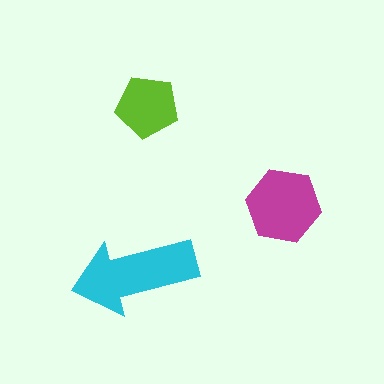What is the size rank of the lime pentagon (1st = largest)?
3rd.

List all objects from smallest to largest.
The lime pentagon, the magenta hexagon, the cyan arrow.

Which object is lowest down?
The cyan arrow is bottommost.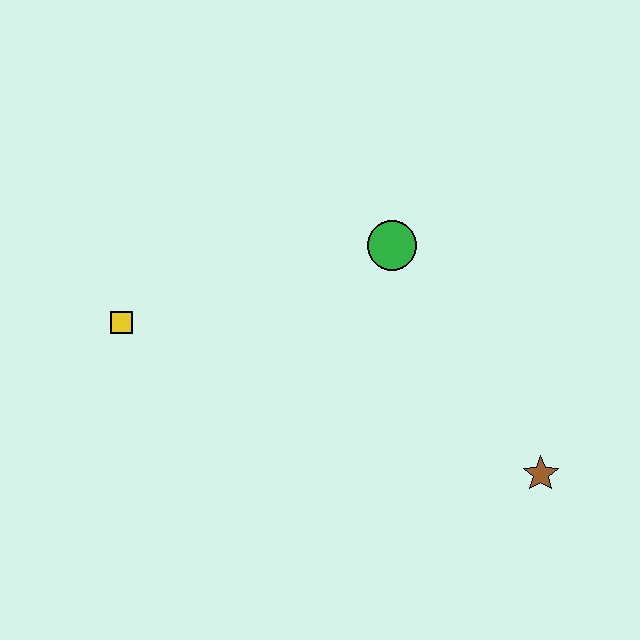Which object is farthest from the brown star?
The yellow square is farthest from the brown star.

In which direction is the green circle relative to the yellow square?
The green circle is to the right of the yellow square.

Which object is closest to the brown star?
The green circle is closest to the brown star.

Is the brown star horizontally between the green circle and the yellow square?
No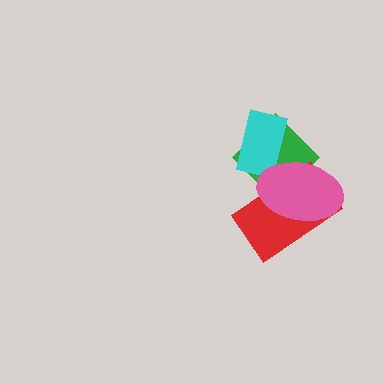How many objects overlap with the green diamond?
3 objects overlap with the green diamond.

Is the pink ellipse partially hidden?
No, no other shape covers it.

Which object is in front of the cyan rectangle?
The pink ellipse is in front of the cyan rectangle.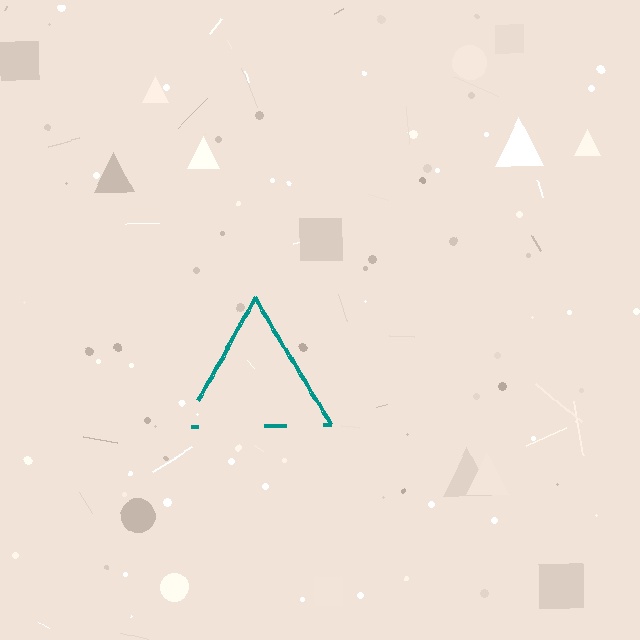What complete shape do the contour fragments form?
The contour fragments form a triangle.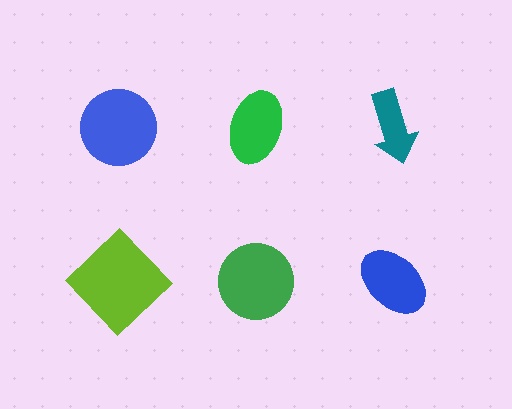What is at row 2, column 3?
A blue ellipse.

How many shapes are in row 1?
3 shapes.